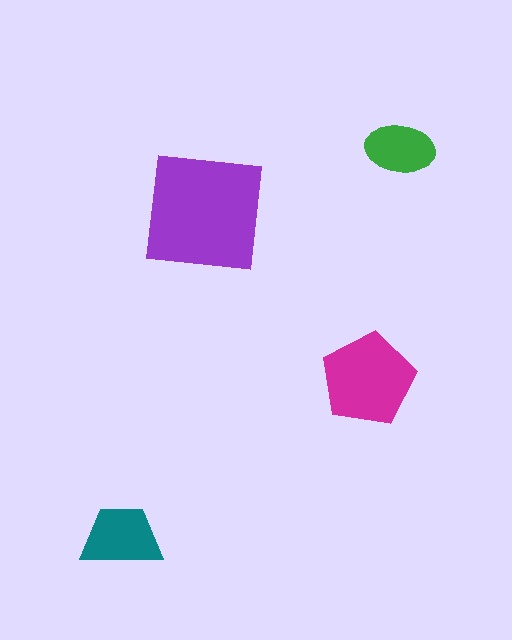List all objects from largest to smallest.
The purple square, the magenta pentagon, the teal trapezoid, the green ellipse.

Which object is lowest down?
The teal trapezoid is bottommost.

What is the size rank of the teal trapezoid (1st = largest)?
3rd.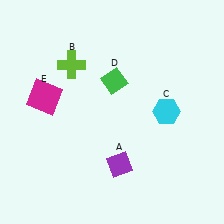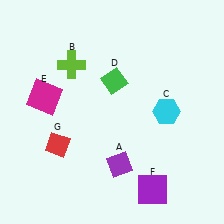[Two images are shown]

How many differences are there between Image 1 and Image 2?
There are 2 differences between the two images.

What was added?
A purple square (F), a red diamond (G) were added in Image 2.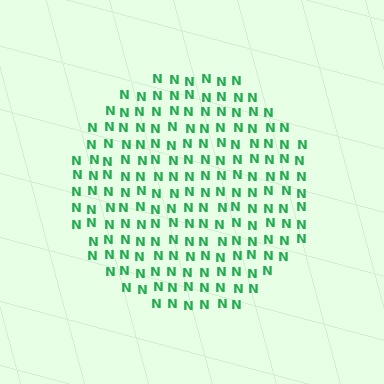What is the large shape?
The large shape is a circle.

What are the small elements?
The small elements are letter N's.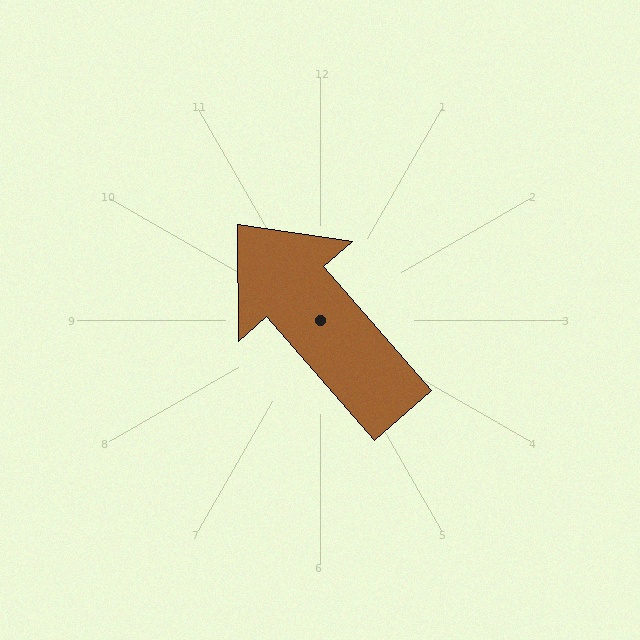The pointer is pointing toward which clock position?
Roughly 11 o'clock.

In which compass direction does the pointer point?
Northwest.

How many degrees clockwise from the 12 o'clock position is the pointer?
Approximately 319 degrees.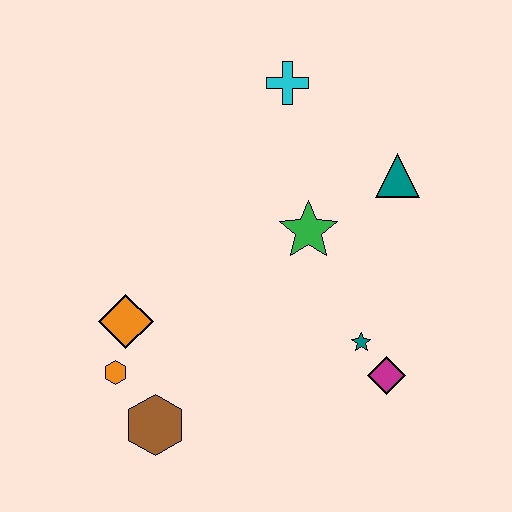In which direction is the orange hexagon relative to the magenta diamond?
The orange hexagon is to the left of the magenta diamond.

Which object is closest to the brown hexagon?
The orange hexagon is closest to the brown hexagon.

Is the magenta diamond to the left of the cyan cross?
No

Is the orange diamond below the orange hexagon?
No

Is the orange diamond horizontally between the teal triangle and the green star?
No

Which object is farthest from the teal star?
The cyan cross is farthest from the teal star.